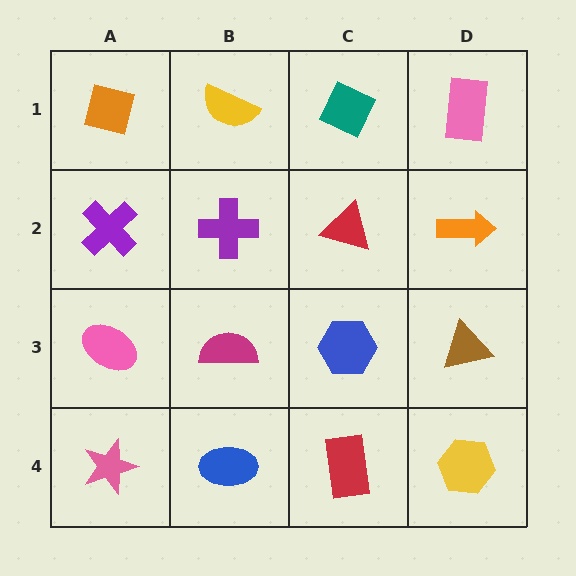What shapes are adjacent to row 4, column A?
A pink ellipse (row 3, column A), a blue ellipse (row 4, column B).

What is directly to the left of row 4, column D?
A red rectangle.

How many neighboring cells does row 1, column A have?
2.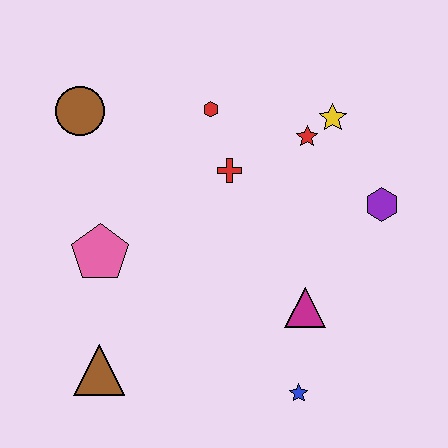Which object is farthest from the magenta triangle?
The brown circle is farthest from the magenta triangle.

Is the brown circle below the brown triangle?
No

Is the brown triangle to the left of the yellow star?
Yes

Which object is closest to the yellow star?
The red star is closest to the yellow star.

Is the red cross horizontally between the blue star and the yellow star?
No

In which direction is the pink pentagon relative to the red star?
The pink pentagon is to the left of the red star.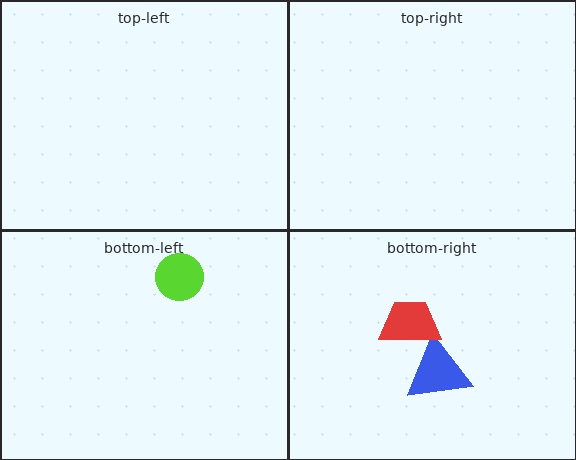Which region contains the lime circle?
The bottom-left region.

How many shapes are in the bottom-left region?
1.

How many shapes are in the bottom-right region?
2.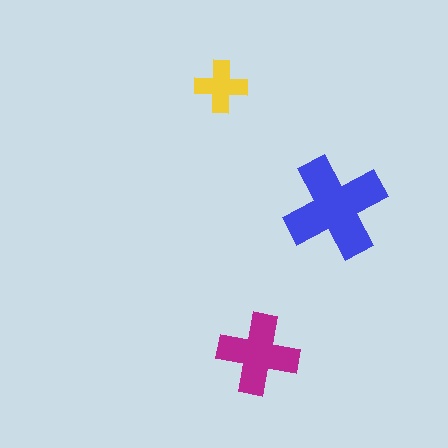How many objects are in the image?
There are 3 objects in the image.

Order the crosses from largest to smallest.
the blue one, the magenta one, the yellow one.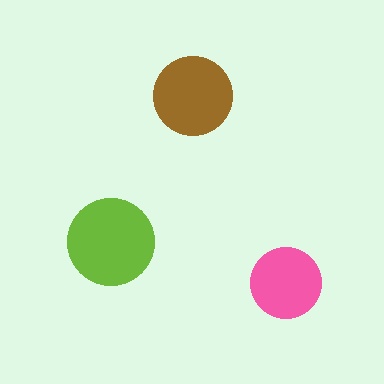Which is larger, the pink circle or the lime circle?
The lime one.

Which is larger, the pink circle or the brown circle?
The brown one.